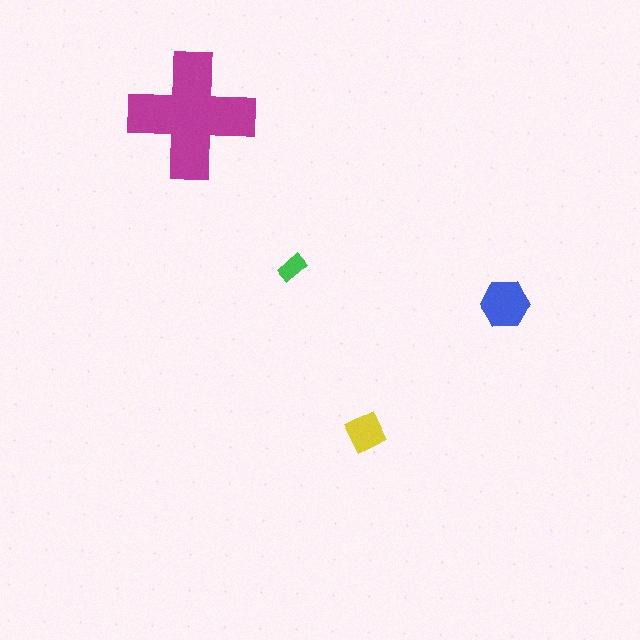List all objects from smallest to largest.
The green rectangle, the yellow diamond, the blue hexagon, the magenta cross.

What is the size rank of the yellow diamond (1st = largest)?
3rd.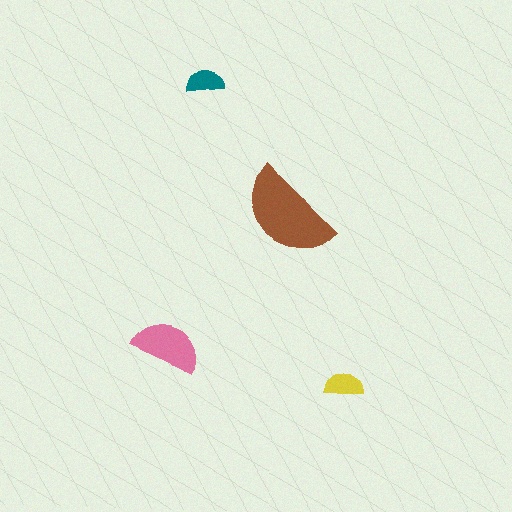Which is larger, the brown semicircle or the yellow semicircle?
The brown one.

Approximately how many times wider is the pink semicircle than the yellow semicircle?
About 1.5 times wider.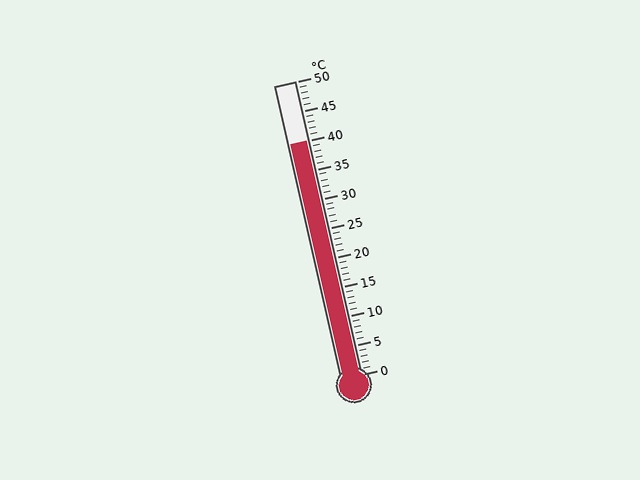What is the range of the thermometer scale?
The thermometer scale ranges from 0°C to 50°C.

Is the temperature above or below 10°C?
The temperature is above 10°C.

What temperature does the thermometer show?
The thermometer shows approximately 40°C.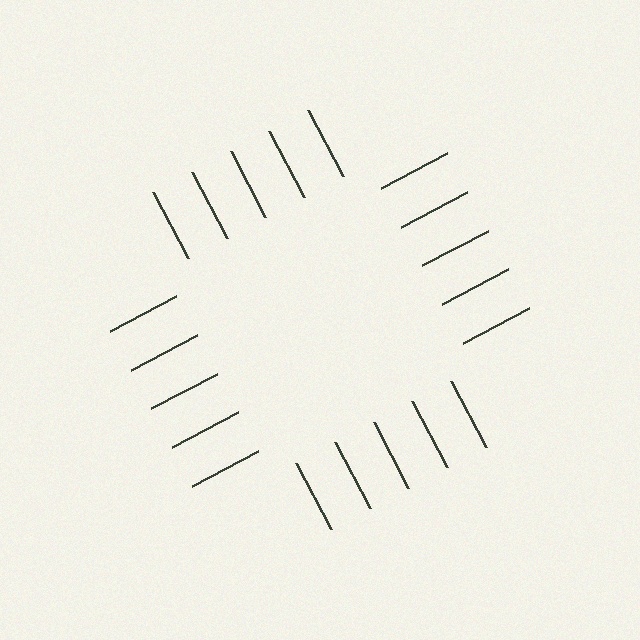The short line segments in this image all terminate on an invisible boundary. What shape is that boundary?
An illusory square — the line segments terminate on its edges but no continuous stroke is drawn.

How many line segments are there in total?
20 — 5 along each of the 4 edges.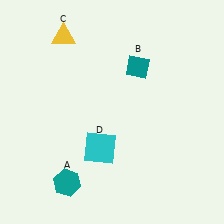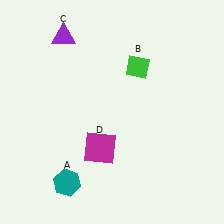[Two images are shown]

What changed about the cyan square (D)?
In Image 1, D is cyan. In Image 2, it changed to magenta.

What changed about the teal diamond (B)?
In Image 1, B is teal. In Image 2, it changed to green.